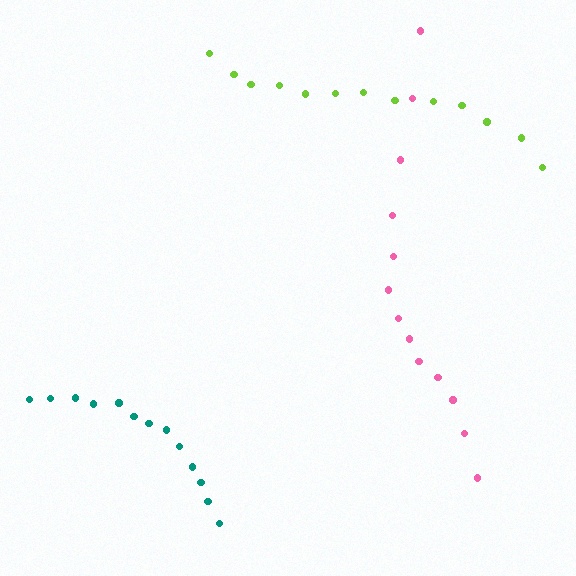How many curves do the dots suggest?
There are 3 distinct paths.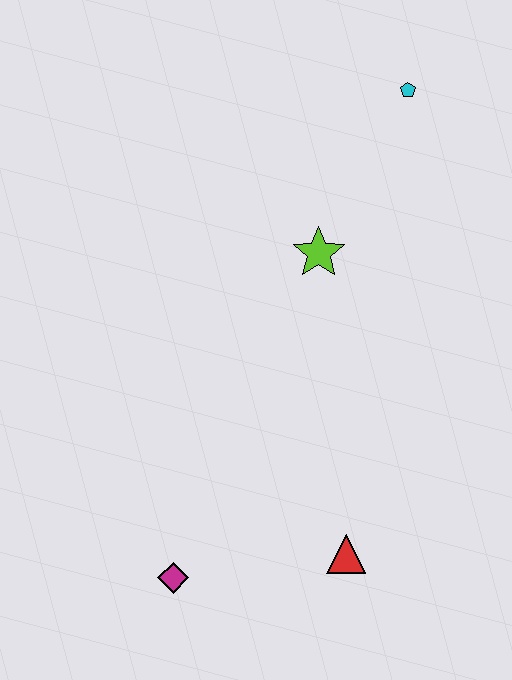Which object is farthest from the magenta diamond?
The cyan pentagon is farthest from the magenta diamond.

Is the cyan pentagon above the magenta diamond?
Yes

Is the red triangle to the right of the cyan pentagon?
No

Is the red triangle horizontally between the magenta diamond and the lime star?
No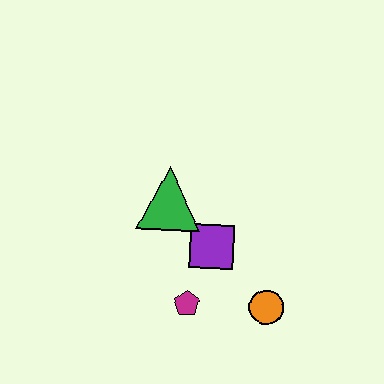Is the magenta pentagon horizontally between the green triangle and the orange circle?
Yes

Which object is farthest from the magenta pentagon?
The green triangle is farthest from the magenta pentagon.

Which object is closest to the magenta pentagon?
The purple square is closest to the magenta pentagon.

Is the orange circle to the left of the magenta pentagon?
No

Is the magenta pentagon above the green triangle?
No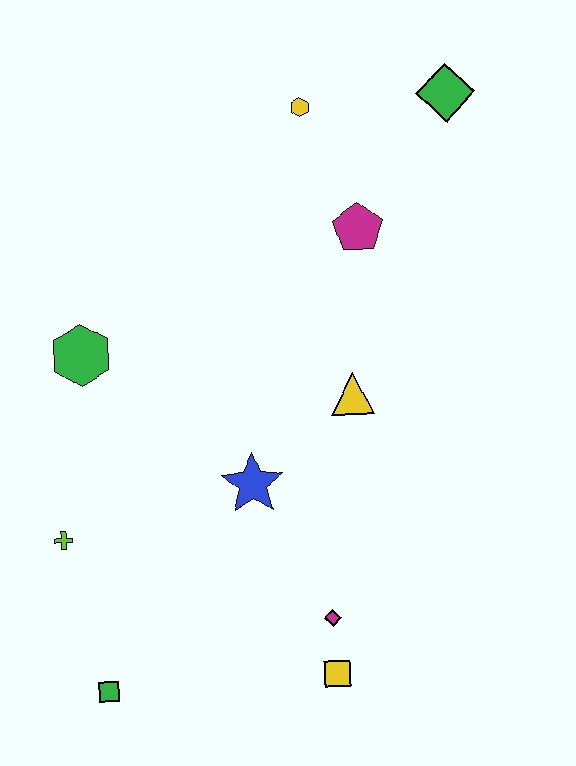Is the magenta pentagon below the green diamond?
Yes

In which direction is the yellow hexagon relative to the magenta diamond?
The yellow hexagon is above the magenta diamond.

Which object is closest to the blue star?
The yellow triangle is closest to the blue star.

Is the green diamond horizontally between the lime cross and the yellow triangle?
No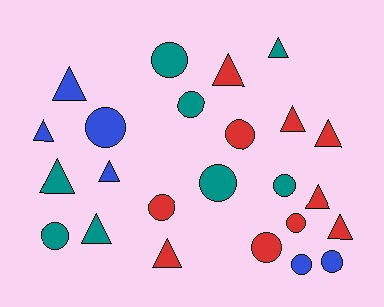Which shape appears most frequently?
Triangle, with 12 objects.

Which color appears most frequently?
Red, with 10 objects.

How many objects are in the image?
There are 24 objects.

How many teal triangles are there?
There are 3 teal triangles.